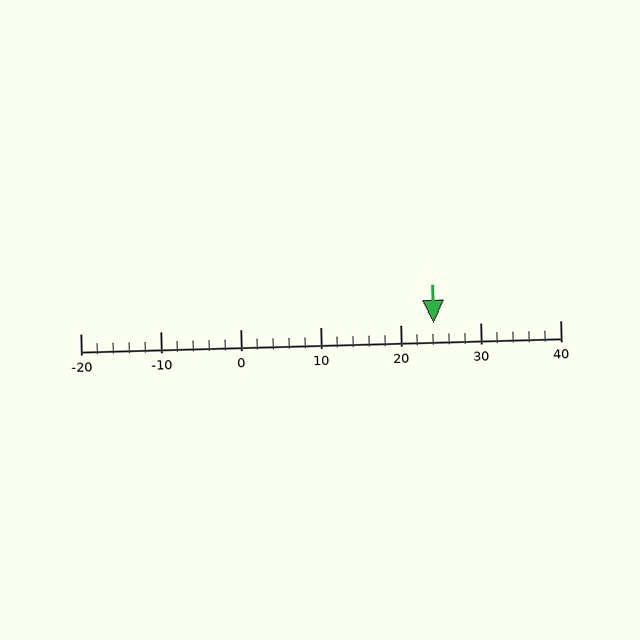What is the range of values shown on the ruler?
The ruler shows values from -20 to 40.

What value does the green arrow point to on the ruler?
The green arrow points to approximately 24.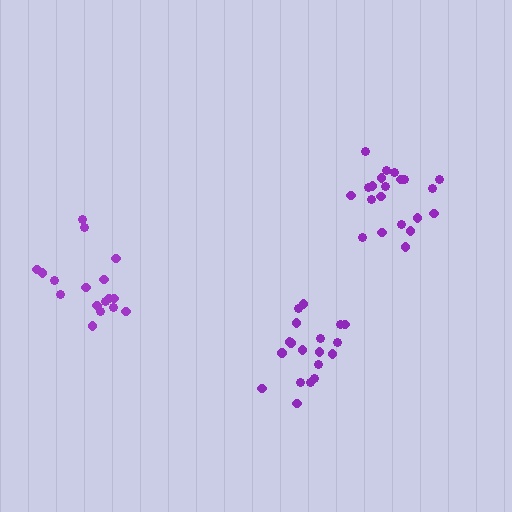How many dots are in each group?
Group 1: 17 dots, Group 2: 19 dots, Group 3: 21 dots (57 total).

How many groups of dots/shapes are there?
There are 3 groups.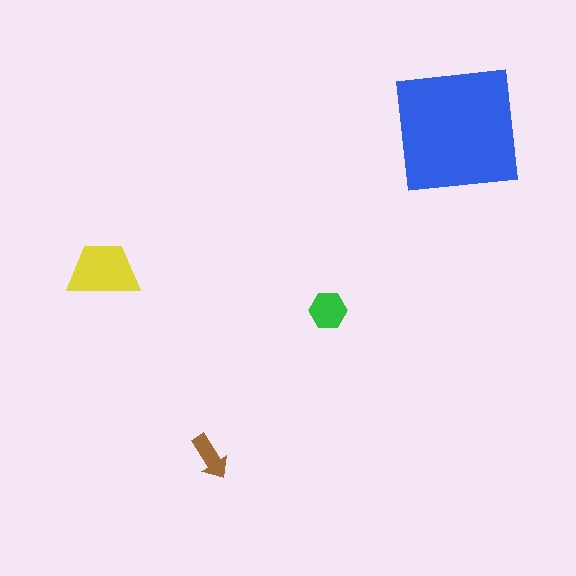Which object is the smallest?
The brown arrow.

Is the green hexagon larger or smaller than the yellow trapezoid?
Smaller.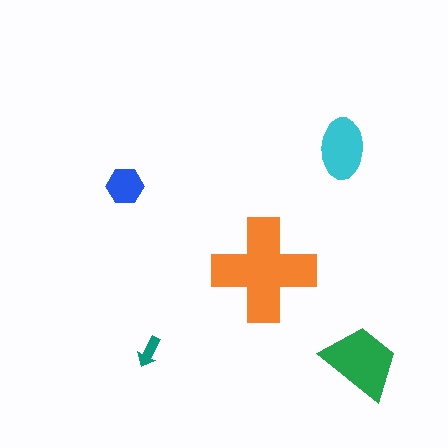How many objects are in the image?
There are 5 objects in the image.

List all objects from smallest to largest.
The teal arrow, the blue hexagon, the cyan ellipse, the green trapezoid, the orange cross.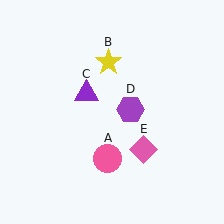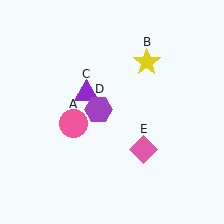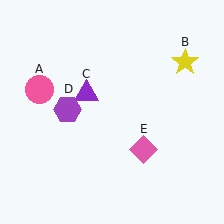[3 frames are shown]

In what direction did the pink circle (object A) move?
The pink circle (object A) moved up and to the left.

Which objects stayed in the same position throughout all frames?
Purple triangle (object C) and pink diamond (object E) remained stationary.